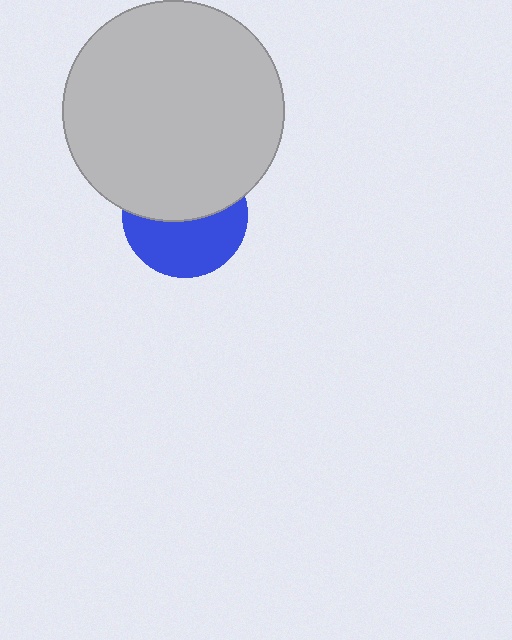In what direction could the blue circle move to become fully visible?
The blue circle could move down. That would shift it out from behind the light gray circle entirely.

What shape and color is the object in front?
The object in front is a light gray circle.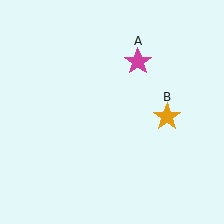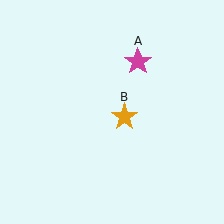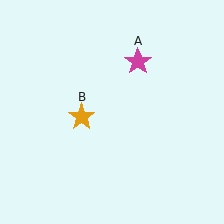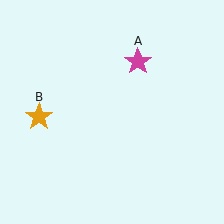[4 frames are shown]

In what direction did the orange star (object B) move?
The orange star (object B) moved left.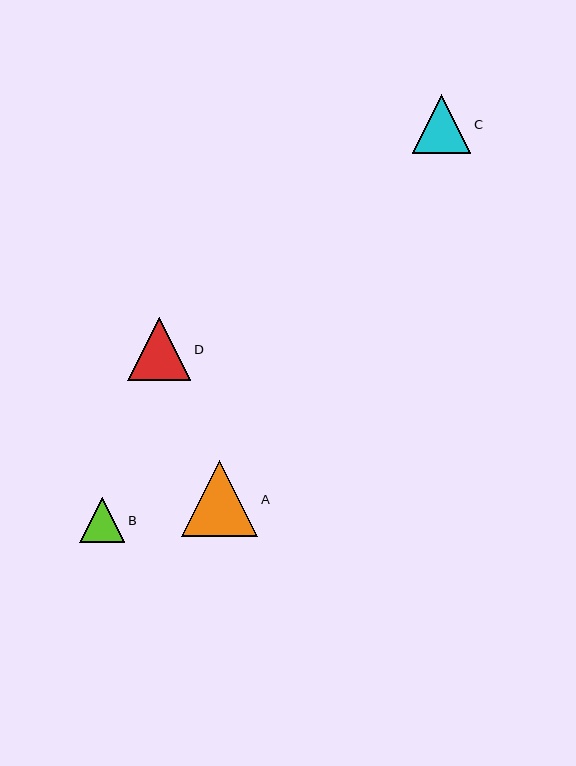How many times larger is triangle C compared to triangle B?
Triangle C is approximately 1.3 times the size of triangle B.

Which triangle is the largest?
Triangle A is the largest with a size of approximately 76 pixels.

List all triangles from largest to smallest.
From largest to smallest: A, D, C, B.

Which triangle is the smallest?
Triangle B is the smallest with a size of approximately 45 pixels.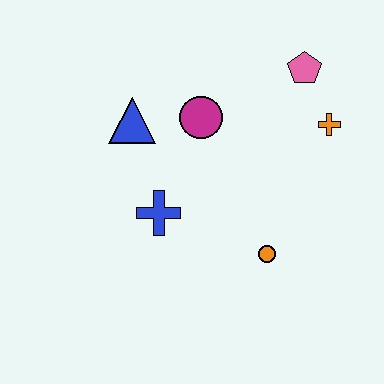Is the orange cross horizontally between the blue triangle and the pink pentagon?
No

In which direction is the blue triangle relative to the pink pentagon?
The blue triangle is to the left of the pink pentagon.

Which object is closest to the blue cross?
The blue triangle is closest to the blue cross.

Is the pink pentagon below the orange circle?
No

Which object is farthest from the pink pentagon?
The blue cross is farthest from the pink pentagon.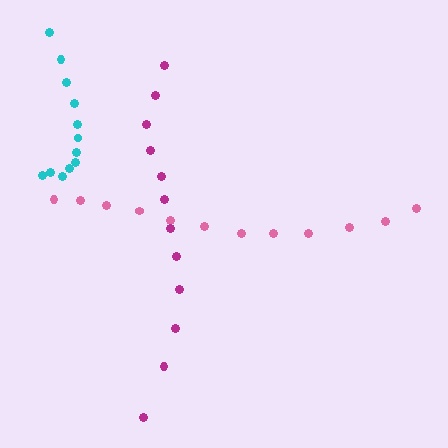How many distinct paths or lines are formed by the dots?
There are 3 distinct paths.